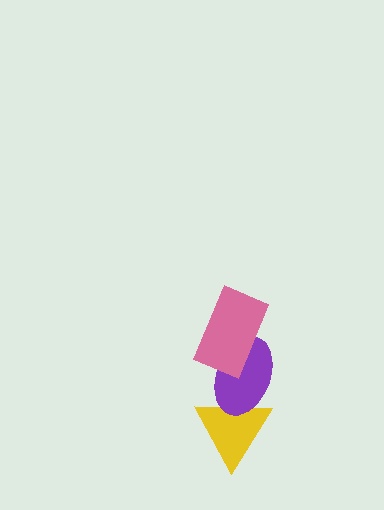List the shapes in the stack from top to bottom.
From top to bottom: the pink rectangle, the purple ellipse, the yellow triangle.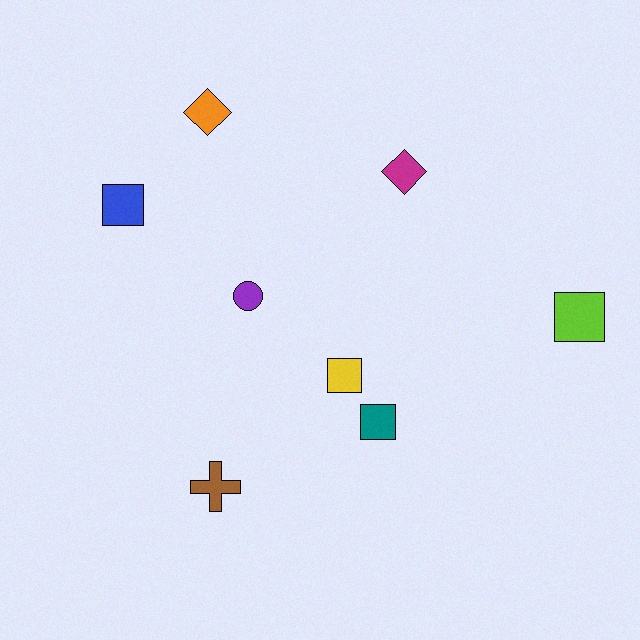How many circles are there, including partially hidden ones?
There is 1 circle.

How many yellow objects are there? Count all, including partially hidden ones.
There is 1 yellow object.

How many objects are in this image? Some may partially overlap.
There are 8 objects.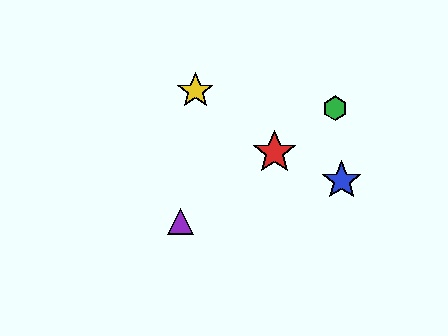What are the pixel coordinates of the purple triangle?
The purple triangle is at (180, 221).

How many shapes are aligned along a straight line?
3 shapes (the red star, the green hexagon, the purple triangle) are aligned along a straight line.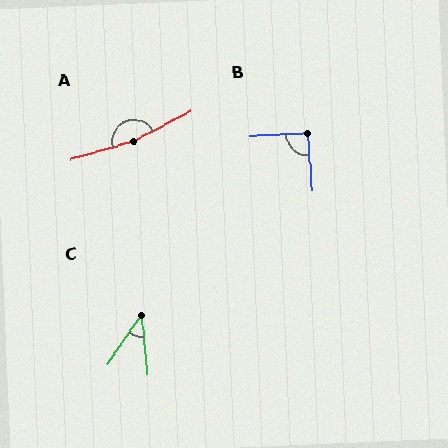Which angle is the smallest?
C, at approximately 40 degrees.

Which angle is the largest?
A, at approximately 169 degrees.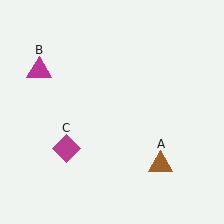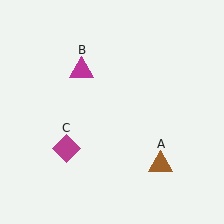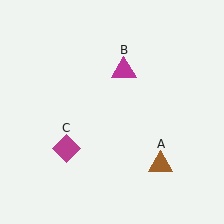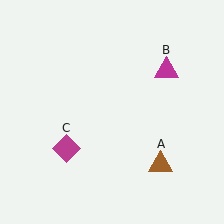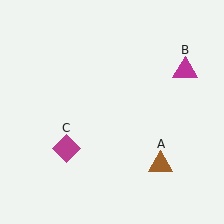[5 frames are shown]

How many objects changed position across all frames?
1 object changed position: magenta triangle (object B).